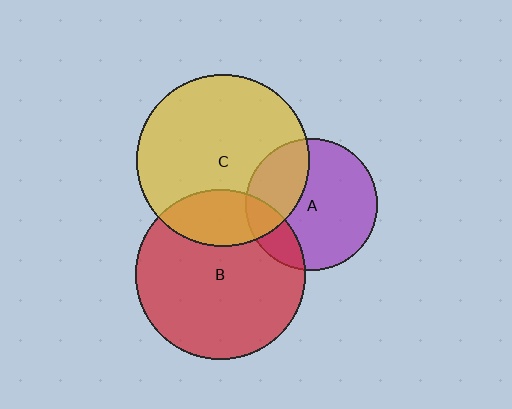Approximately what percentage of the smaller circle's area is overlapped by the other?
Approximately 20%.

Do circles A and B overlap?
Yes.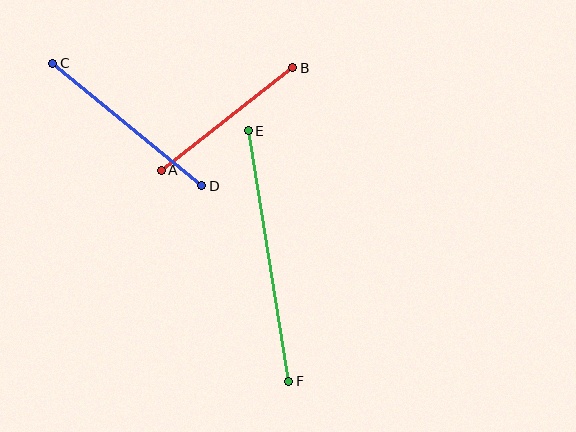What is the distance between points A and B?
The distance is approximately 167 pixels.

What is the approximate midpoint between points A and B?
The midpoint is at approximately (227, 119) pixels.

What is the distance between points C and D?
The distance is approximately 193 pixels.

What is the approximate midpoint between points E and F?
The midpoint is at approximately (269, 256) pixels.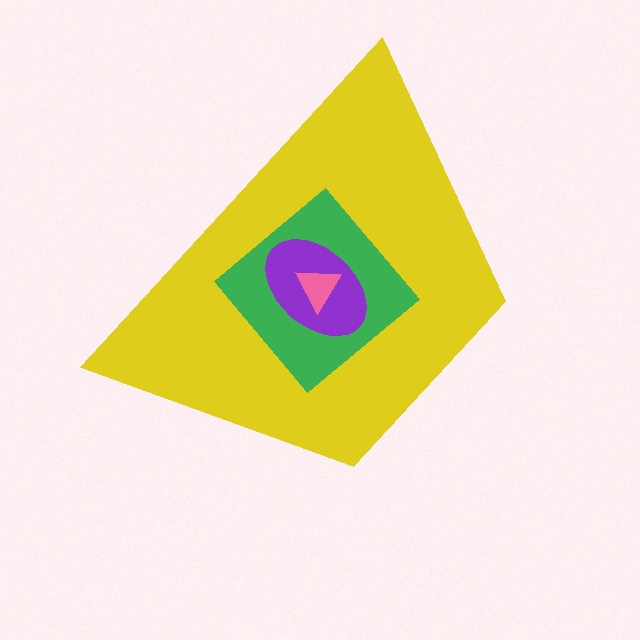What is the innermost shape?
The pink triangle.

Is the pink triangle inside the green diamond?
Yes.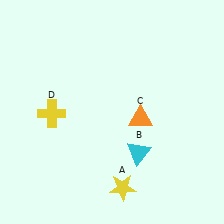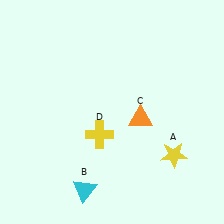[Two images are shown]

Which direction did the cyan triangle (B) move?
The cyan triangle (B) moved left.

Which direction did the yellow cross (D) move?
The yellow cross (D) moved right.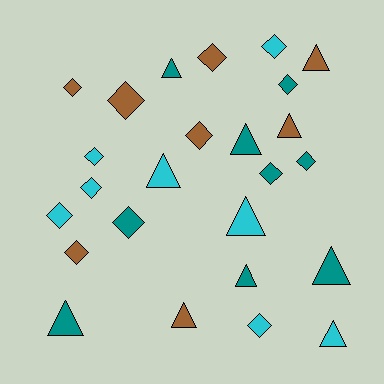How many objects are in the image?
There are 25 objects.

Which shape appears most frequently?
Diamond, with 14 objects.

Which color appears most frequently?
Teal, with 9 objects.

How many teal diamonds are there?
There are 4 teal diamonds.